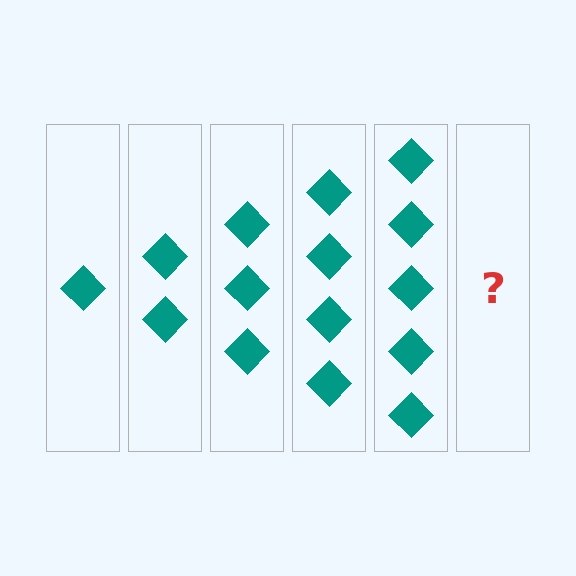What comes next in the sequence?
The next element should be 6 diamonds.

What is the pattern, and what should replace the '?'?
The pattern is that each step adds one more diamond. The '?' should be 6 diamonds.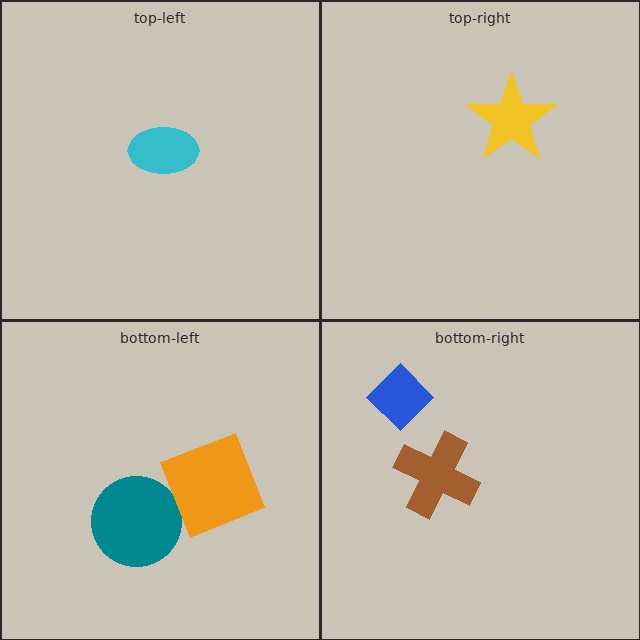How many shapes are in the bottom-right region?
2.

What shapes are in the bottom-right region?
The brown cross, the blue diamond.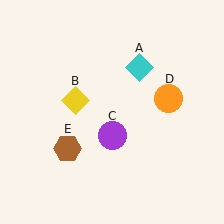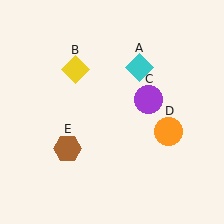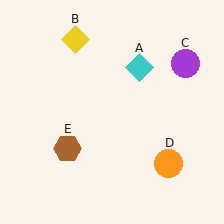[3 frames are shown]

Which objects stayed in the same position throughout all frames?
Cyan diamond (object A) and brown hexagon (object E) remained stationary.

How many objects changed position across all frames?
3 objects changed position: yellow diamond (object B), purple circle (object C), orange circle (object D).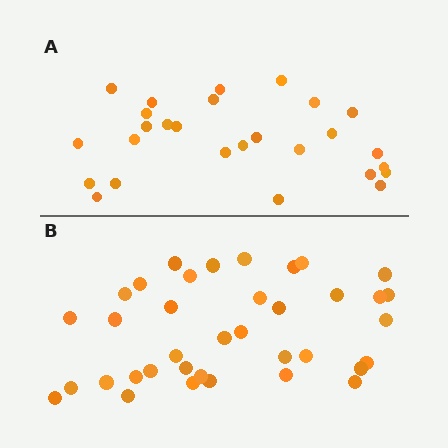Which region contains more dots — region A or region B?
Region B (the bottom region) has more dots.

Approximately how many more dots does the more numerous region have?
Region B has roughly 10 or so more dots than region A.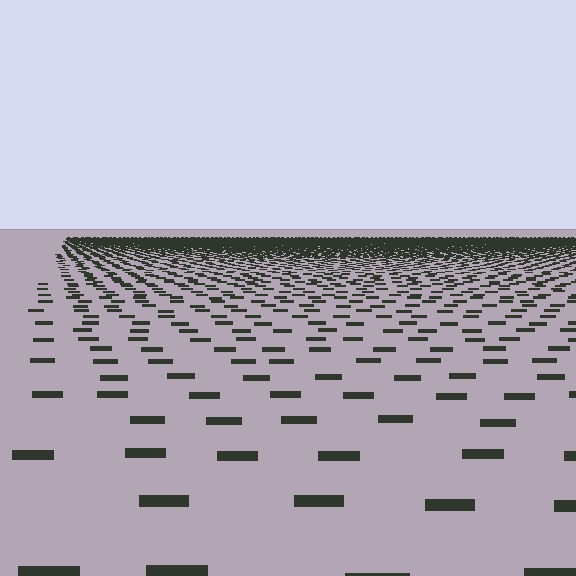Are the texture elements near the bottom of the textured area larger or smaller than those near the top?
Larger. Near the bottom, elements are closer to the viewer and appear at a bigger on-screen size.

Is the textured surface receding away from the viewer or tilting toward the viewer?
The surface is receding away from the viewer. Texture elements get smaller and denser toward the top.